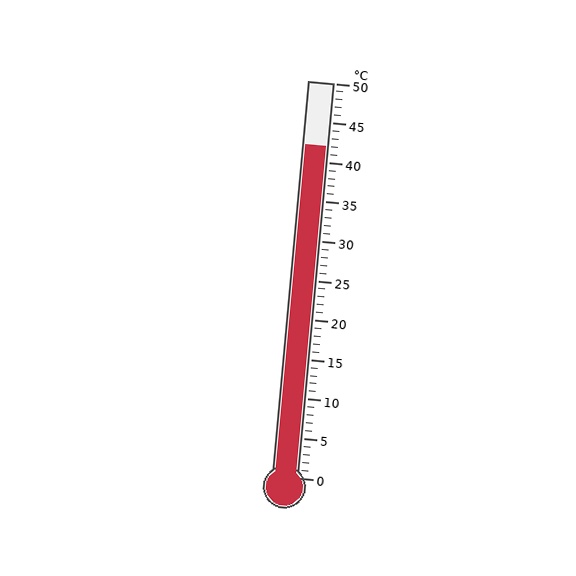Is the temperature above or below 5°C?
The temperature is above 5°C.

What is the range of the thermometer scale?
The thermometer scale ranges from 0°C to 50°C.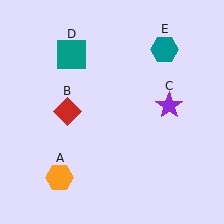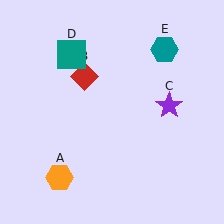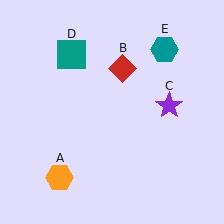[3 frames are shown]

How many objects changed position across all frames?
1 object changed position: red diamond (object B).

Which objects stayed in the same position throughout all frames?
Orange hexagon (object A) and purple star (object C) and teal square (object D) and teal hexagon (object E) remained stationary.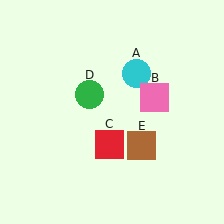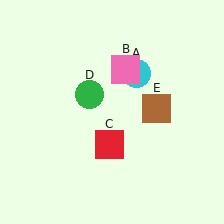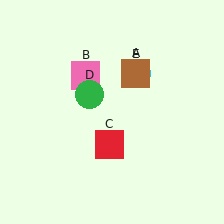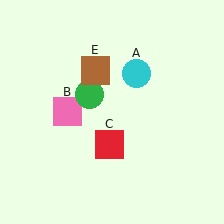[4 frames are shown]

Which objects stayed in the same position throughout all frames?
Cyan circle (object A) and red square (object C) and green circle (object D) remained stationary.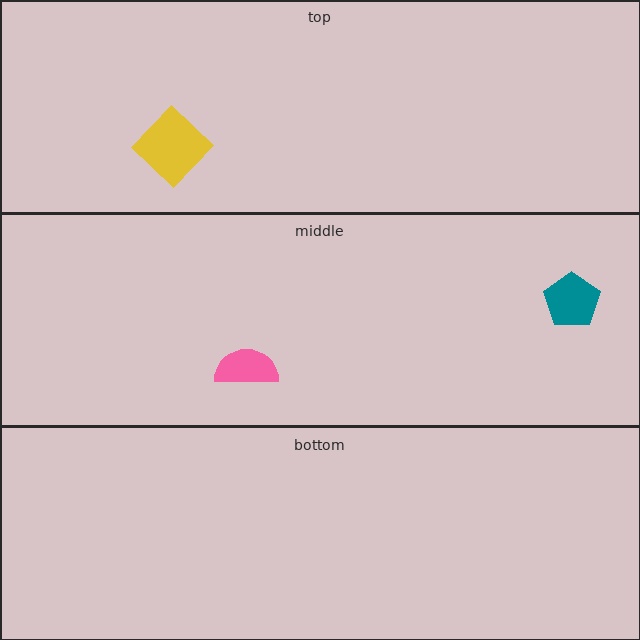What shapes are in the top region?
The yellow diamond.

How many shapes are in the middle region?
2.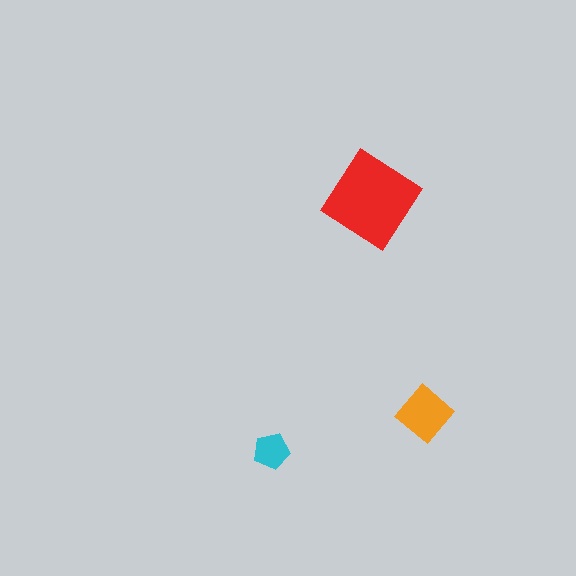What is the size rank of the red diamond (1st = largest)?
1st.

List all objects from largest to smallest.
The red diamond, the orange diamond, the cyan pentagon.